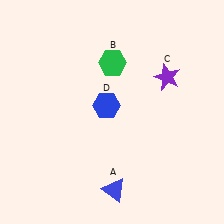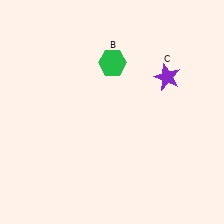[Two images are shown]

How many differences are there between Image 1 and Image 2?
There are 2 differences between the two images.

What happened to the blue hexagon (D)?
The blue hexagon (D) was removed in Image 2. It was in the top-left area of Image 1.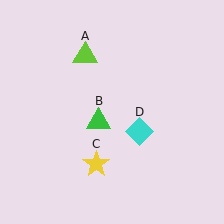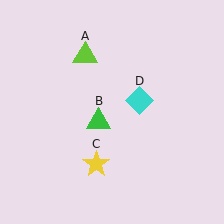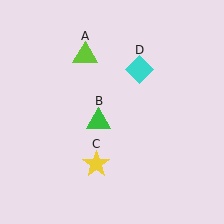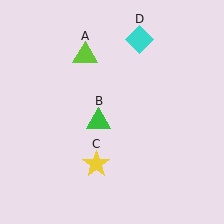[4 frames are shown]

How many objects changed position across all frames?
1 object changed position: cyan diamond (object D).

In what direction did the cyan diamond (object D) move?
The cyan diamond (object D) moved up.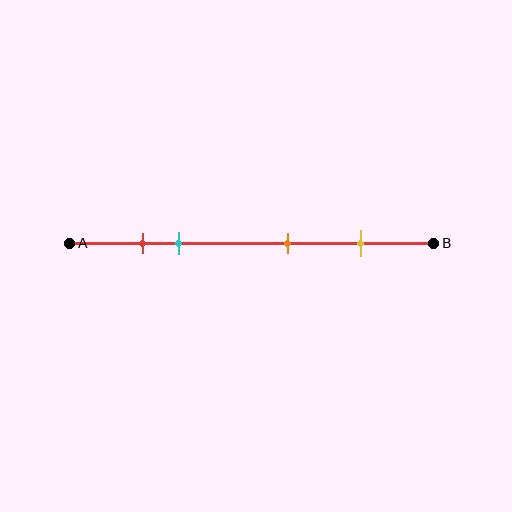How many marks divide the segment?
There are 4 marks dividing the segment.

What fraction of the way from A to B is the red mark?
The red mark is approximately 20% (0.2) of the way from A to B.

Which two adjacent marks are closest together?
The red and cyan marks are the closest adjacent pair.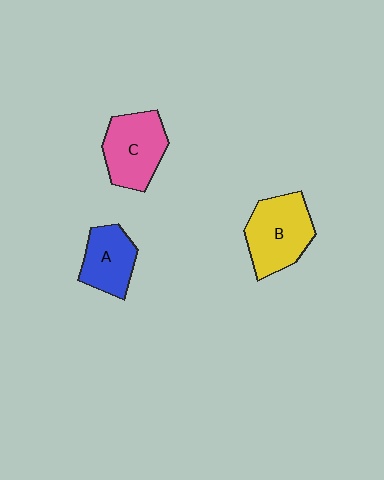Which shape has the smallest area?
Shape A (blue).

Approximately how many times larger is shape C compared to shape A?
Approximately 1.3 times.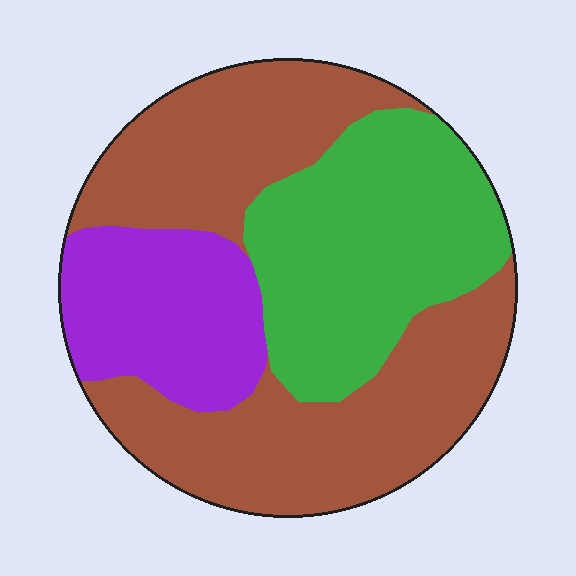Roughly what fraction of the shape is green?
Green takes up about one third (1/3) of the shape.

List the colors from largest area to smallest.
From largest to smallest: brown, green, purple.